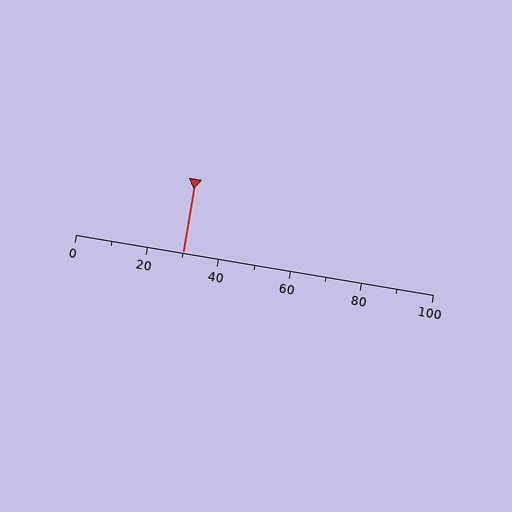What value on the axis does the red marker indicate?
The marker indicates approximately 30.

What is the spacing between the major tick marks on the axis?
The major ticks are spaced 20 apart.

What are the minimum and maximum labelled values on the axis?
The axis runs from 0 to 100.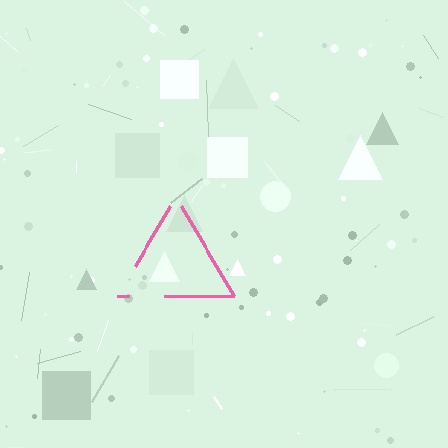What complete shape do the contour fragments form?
The contour fragments form a triangle.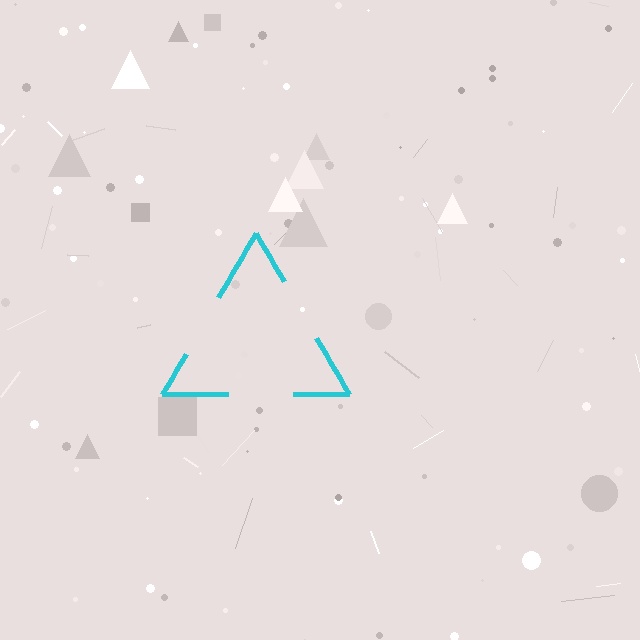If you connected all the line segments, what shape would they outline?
They would outline a triangle.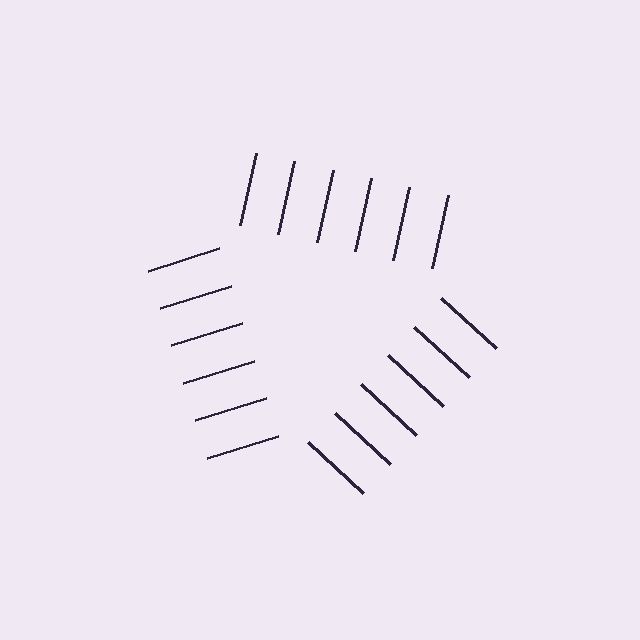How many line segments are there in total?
18 — 6 along each of the 3 edges.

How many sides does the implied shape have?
3 sides — the line-ends trace a triangle.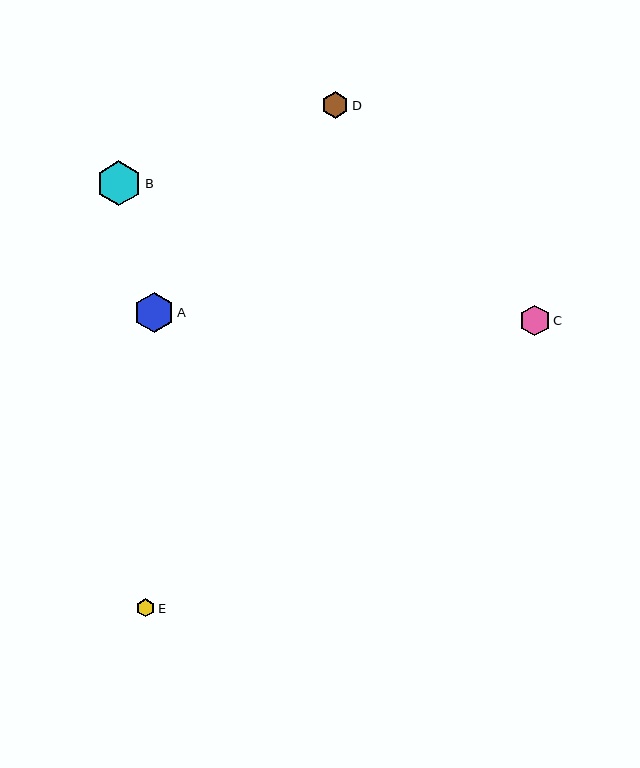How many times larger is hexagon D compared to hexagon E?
Hexagon D is approximately 1.5 times the size of hexagon E.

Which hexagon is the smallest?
Hexagon E is the smallest with a size of approximately 18 pixels.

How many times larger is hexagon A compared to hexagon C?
Hexagon A is approximately 1.3 times the size of hexagon C.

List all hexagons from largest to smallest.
From largest to smallest: B, A, C, D, E.